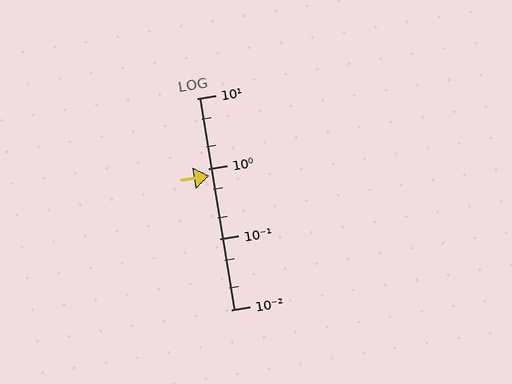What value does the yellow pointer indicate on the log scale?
The pointer indicates approximately 0.8.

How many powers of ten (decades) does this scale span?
The scale spans 3 decades, from 0.01 to 10.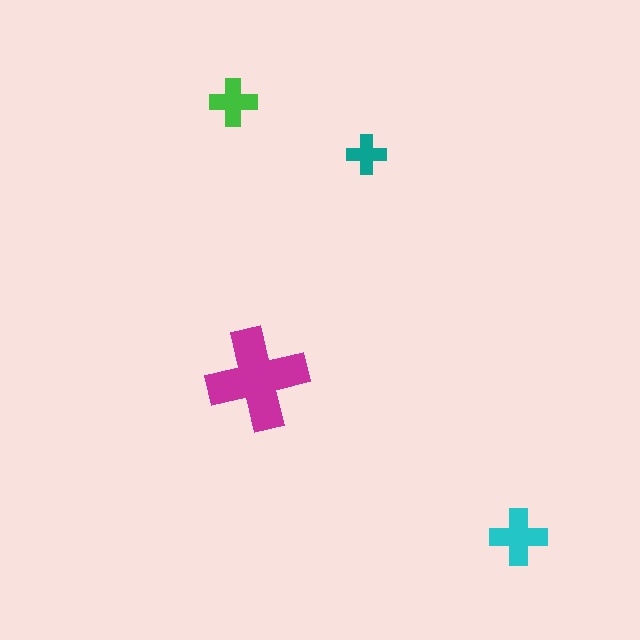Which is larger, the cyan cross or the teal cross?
The cyan one.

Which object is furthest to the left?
The green cross is leftmost.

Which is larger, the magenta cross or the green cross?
The magenta one.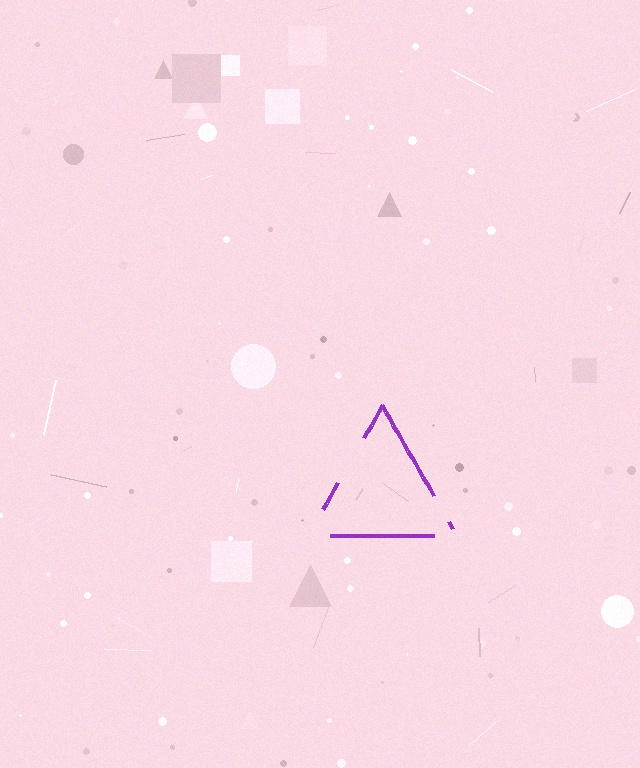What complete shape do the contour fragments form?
The contour fragments form a triangle.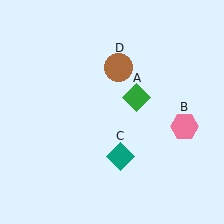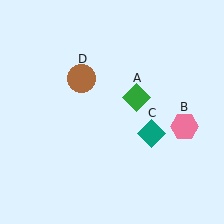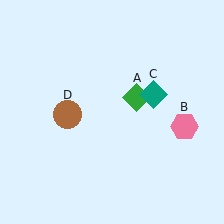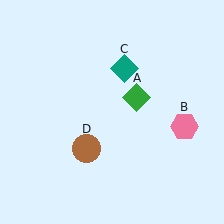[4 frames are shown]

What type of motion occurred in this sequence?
The teal diamond (object C), brown circle (object D) rotated counterclockwise around the center of the scene.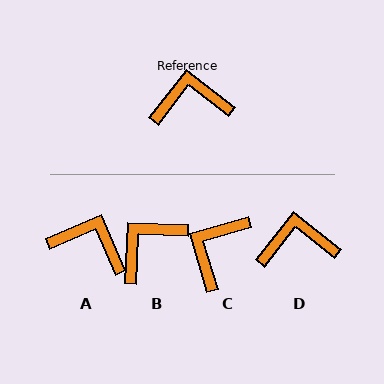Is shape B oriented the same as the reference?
No, it is off by about 35 degrees.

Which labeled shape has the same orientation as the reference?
D.